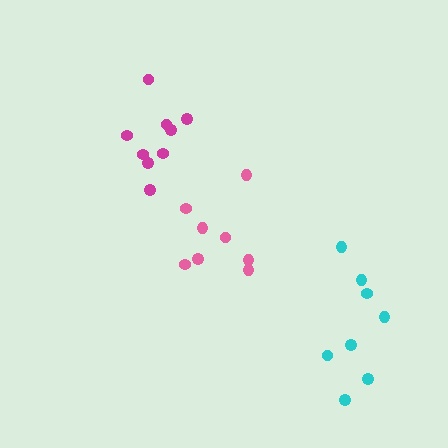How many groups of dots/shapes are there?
There are 3 groups.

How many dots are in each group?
Group 1: 8 dots, Group 2: 8 dots, Group 3: 9 dots (25 total).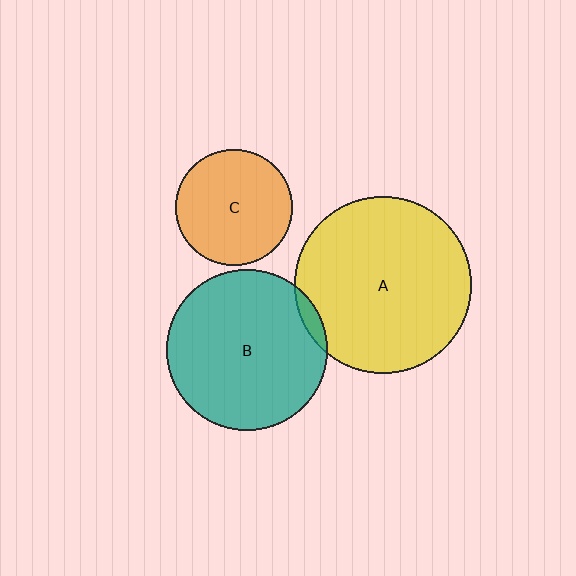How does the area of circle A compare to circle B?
Approximately 1.2 times.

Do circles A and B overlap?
Yes.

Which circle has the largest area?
Circle A (yellow).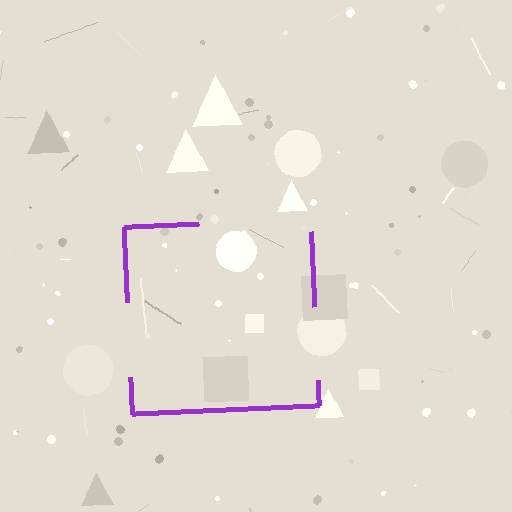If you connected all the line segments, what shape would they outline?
They would outline a square.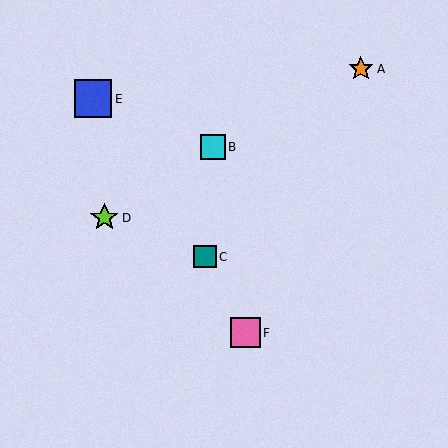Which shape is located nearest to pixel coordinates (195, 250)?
The teal square (labeled C) at (205, 257) is nearest to that location.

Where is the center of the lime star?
The center of the lime star is at (104, 218).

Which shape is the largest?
The blue square (labeled E) is the largest.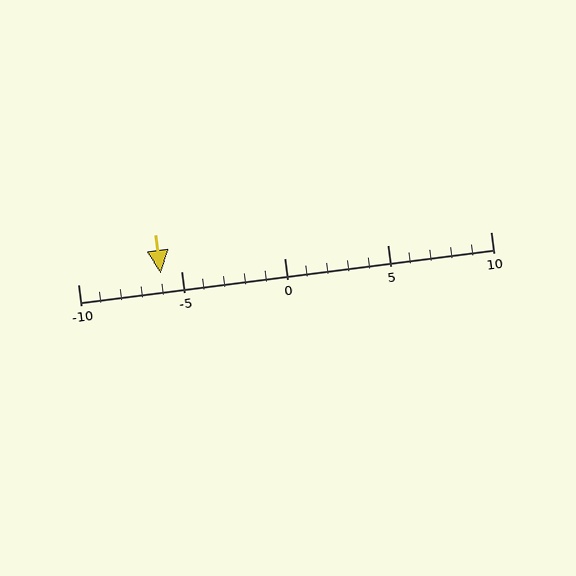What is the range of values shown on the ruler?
The ruler shows values from -10 to 10.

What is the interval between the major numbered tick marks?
The major tick marks are spaced 5 units apart.